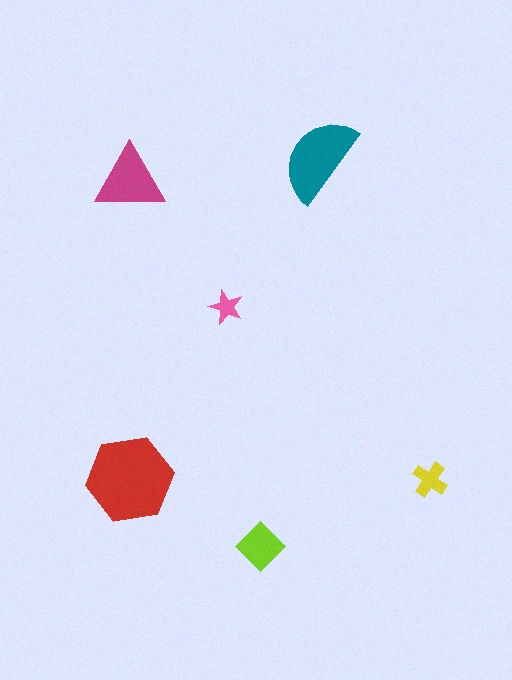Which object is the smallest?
The pink star.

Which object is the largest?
The red hexagon.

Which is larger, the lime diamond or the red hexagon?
The red hexagon.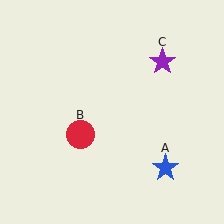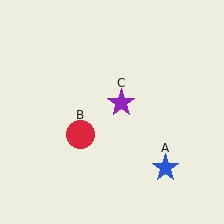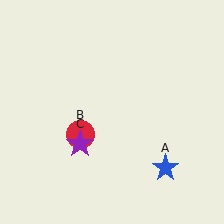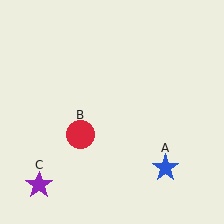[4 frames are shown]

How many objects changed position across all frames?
1 object changed position: purple star (object C).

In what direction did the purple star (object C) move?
The purple star (object C) moved down and to the left.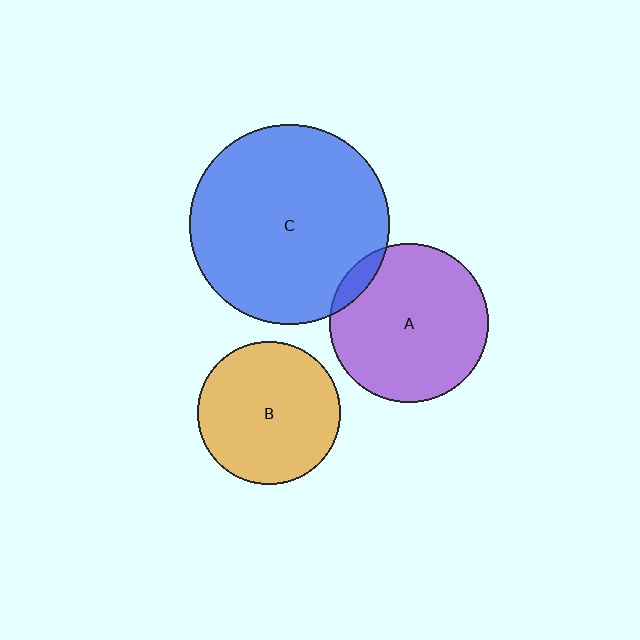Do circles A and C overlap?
Yes.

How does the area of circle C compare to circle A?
Approximately 1.6 times.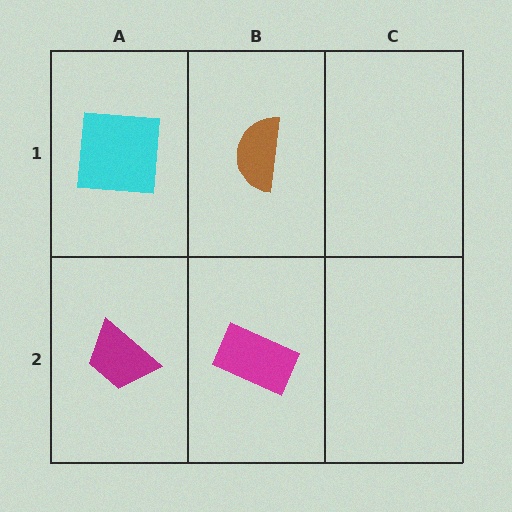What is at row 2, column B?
A magenta rectangle.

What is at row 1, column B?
A brown semicircle.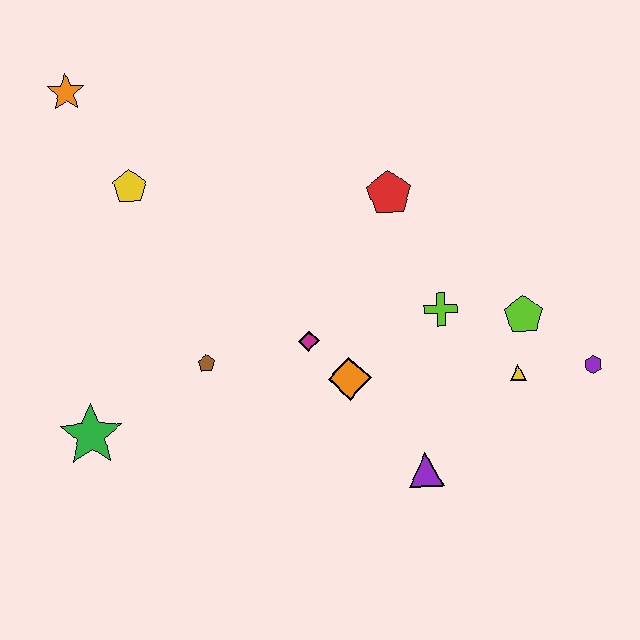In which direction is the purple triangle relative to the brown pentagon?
The purple triangle is to the right of the brown pentagon.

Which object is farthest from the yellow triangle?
The orange star is farthest from the yellow triangle.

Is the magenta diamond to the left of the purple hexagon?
Yes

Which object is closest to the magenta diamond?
The orange diamond is closest to the magenta diamond.